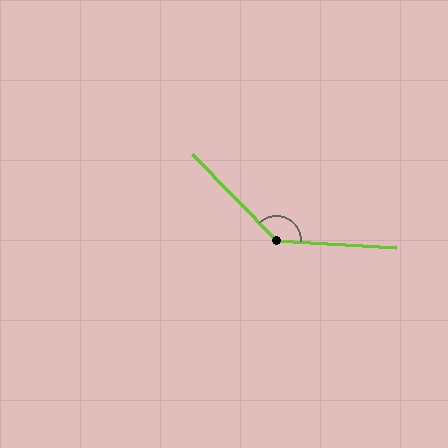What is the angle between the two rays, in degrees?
Approximately 137 degrees.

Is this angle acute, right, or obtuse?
It is obtuse.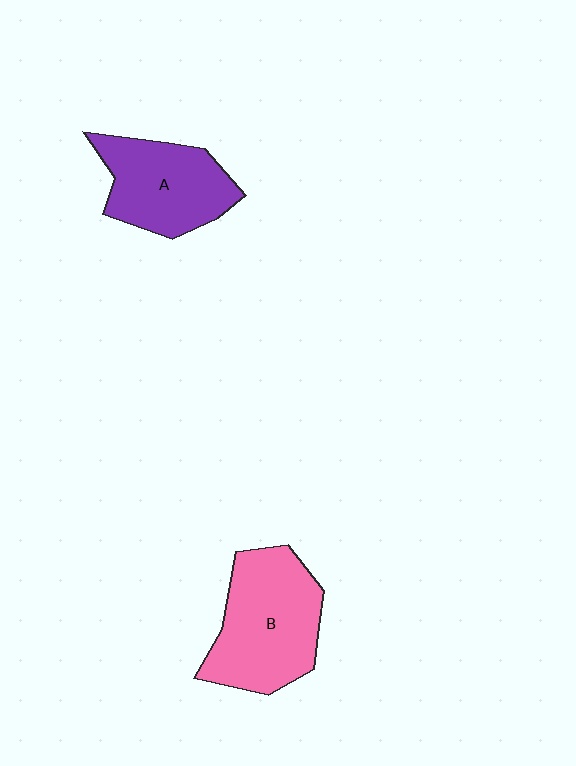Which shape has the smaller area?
Shape A (purple).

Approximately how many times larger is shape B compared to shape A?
Approximately 1.2 times.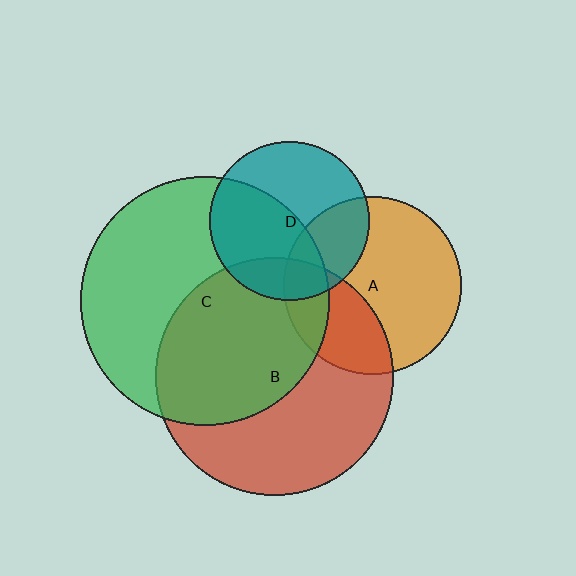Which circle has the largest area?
Circle C (green).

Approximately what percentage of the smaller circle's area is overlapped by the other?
Approximately 20%.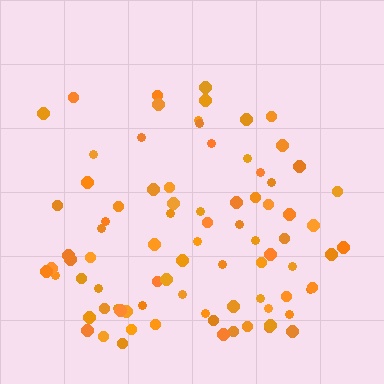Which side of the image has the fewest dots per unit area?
The top.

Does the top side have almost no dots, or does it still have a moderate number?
Still a moderate number, just noticeably fewer than the bottom.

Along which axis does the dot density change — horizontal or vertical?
Vertical.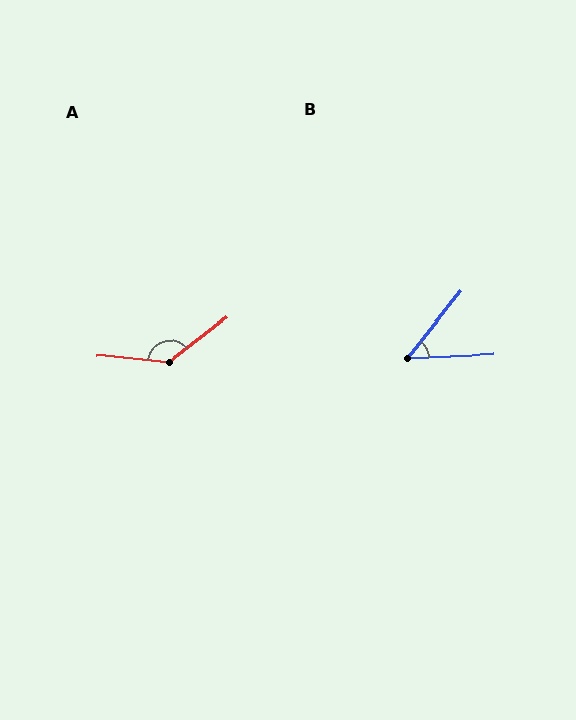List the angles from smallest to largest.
B (49°), A (137°).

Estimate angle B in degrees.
Approximately 49 degrees.